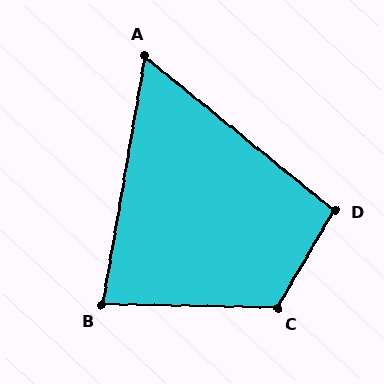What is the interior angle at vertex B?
Approximately 81 degrees (acute).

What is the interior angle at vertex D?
Approximately 99 degrees (obtuse).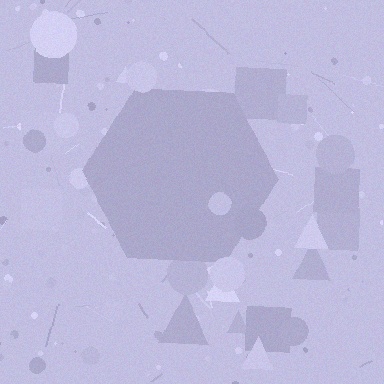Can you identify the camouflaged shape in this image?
The camouflaged shape is a hexagon.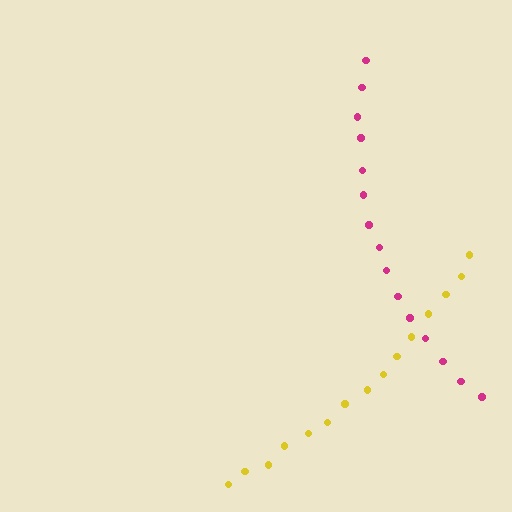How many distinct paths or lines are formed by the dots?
There are 2 distinct paths.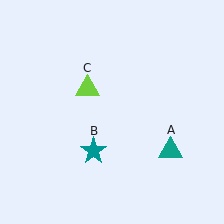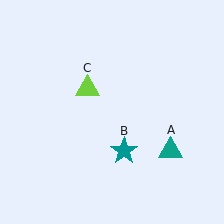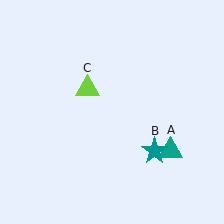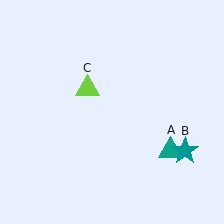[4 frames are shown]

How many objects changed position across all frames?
1 object changed position: teal star (object B).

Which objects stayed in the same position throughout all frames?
Teal triangle (object A) and lime triangle (object C) remained stationary.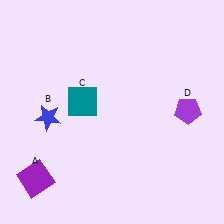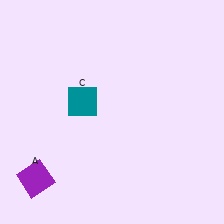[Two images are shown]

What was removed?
The purple pentagon (D), the blue star (B) were removed in Image 2.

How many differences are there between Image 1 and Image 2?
There are 2 differences between the two images.